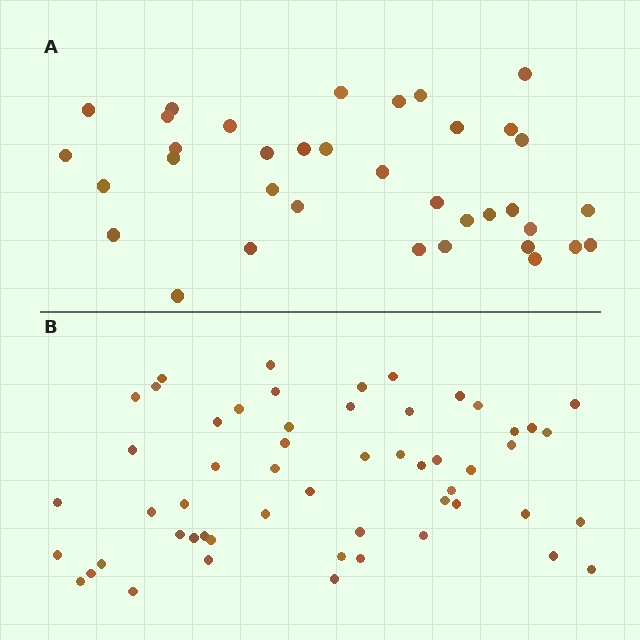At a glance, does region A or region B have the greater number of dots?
Region B (the bottom region) has more dots.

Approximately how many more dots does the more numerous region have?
Region B has approximately 20 more dots than region A.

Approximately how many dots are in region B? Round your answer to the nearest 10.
About 60 dots. (The exact count is 55, which rounds to 60.)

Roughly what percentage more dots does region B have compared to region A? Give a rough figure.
About 55% more.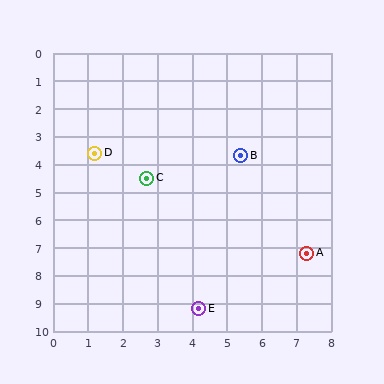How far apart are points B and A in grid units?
Points B and A are about 4.0 grid units apart.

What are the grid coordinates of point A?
Point A is at approximately (7.3, 7.2).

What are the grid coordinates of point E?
Point E is at approximately (4.2, 9.2).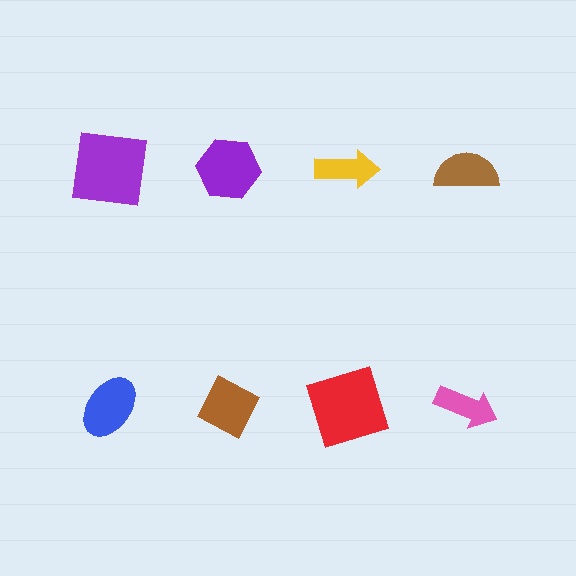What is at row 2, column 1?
A blue ellipse.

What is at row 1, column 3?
A yellow arrow.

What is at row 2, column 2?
A brown diamond.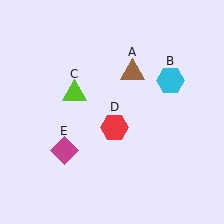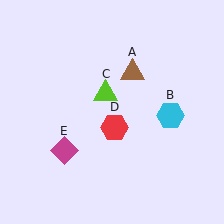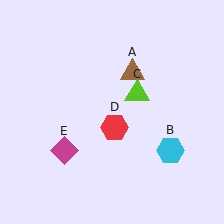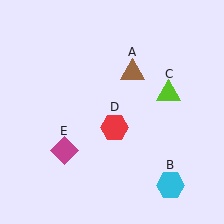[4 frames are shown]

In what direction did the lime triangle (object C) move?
The lime triangle (object C) moved right.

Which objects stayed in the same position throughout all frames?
Brown triangle (object A) and red hexagon (object D) and magenta diamond (object E) remained stationary.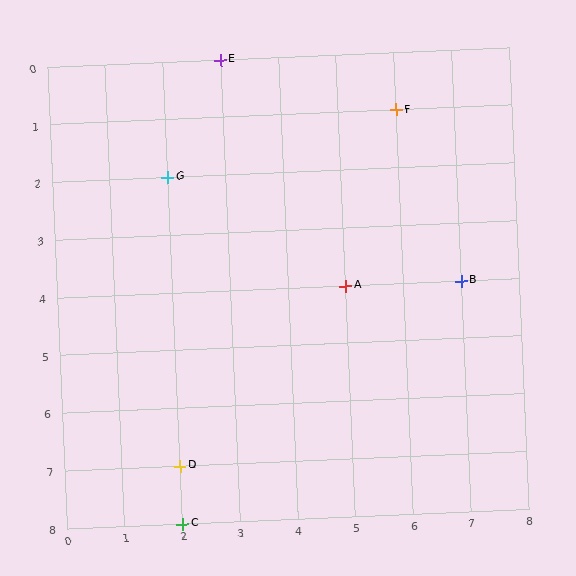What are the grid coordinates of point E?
Point E is at grid coordinates (3, 0).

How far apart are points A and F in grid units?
Points A and F are 1 column and 3 rows apart (about 3.2 grid units diagonally).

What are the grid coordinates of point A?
Point A is at grid coordinates (5, 4).